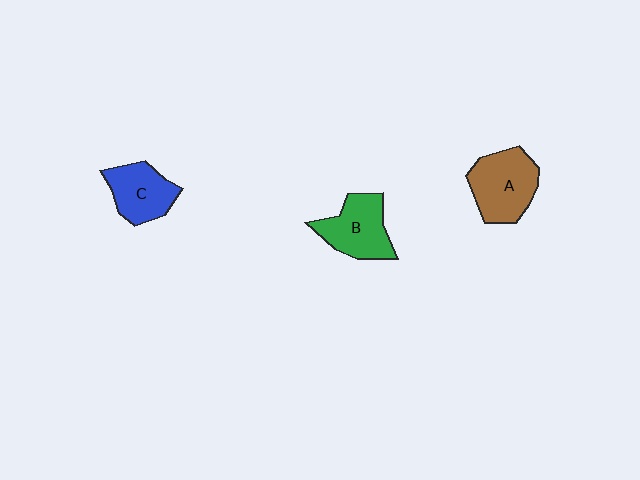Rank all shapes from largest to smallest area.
From largest to smallest: A (brown), B (green), C (blue).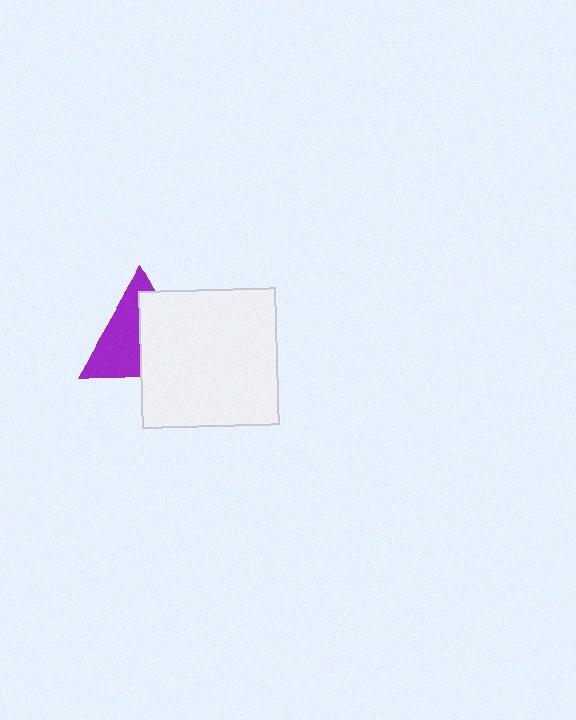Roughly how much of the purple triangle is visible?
About half of it is visible (roughly 50%).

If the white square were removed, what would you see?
You would see the complete purple triangle.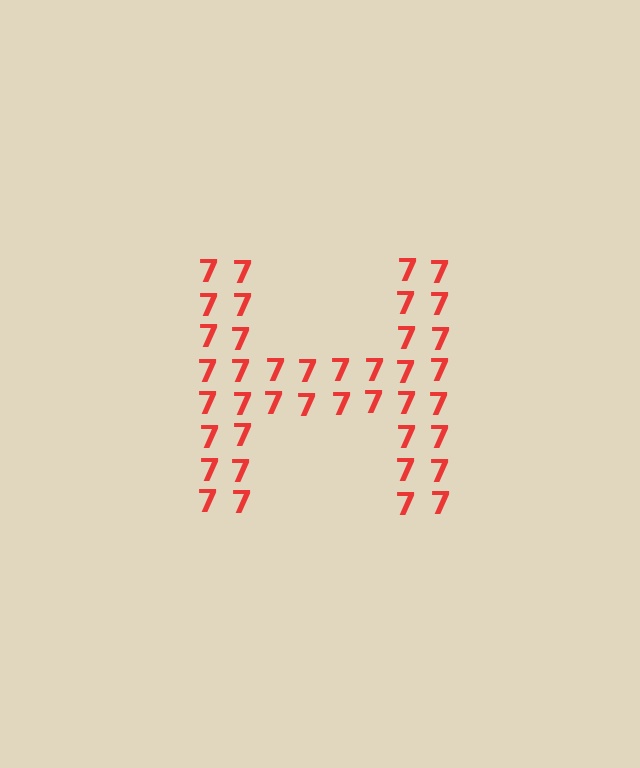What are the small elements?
The small elements are digit 7's.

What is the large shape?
The large shape is the letter H.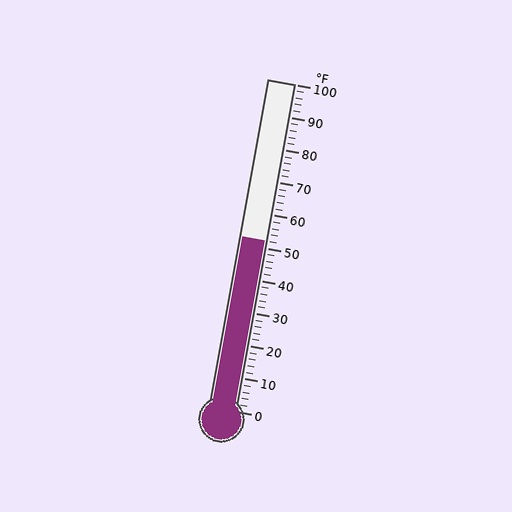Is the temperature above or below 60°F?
The temperature is below 60°F.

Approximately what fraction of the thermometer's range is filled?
The thermometer is filled to approximately 50% of its range.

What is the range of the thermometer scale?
The thermometer scale ranges from 0°F to 100°F.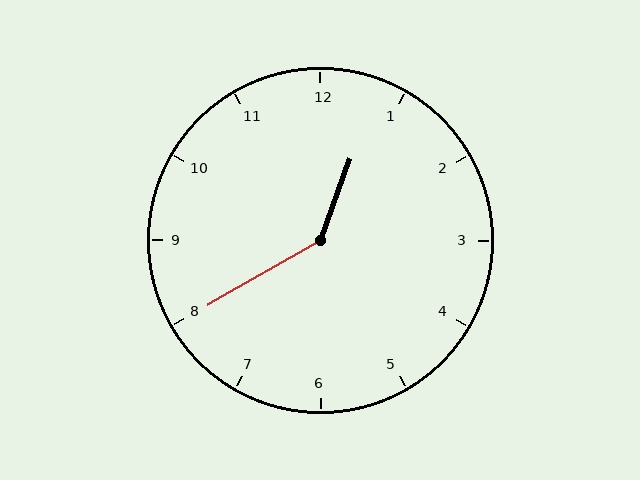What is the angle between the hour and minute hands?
Approximately 140 degrees.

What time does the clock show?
12:40.